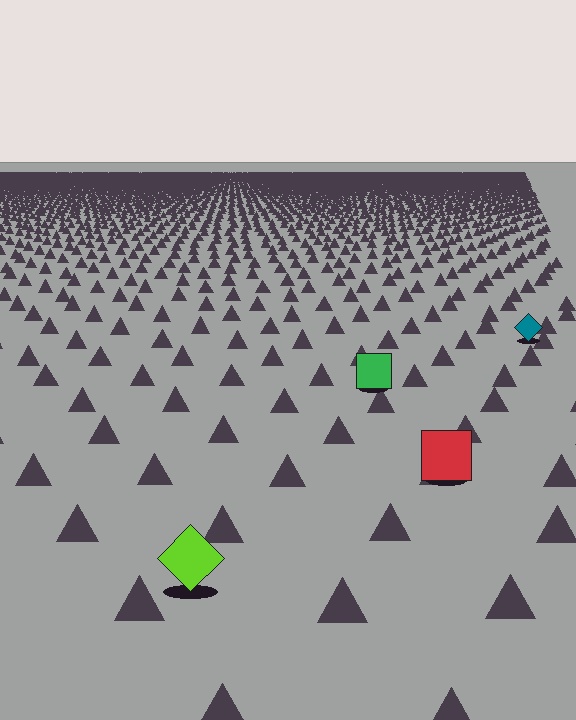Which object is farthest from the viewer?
The teal diamond is farthest from the viewer. It appears smaller and the ground texture around it is denser.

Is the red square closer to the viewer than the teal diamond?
Yes. The red square is closer — you can tell from the texture gradient: the ground texture is coarser near it.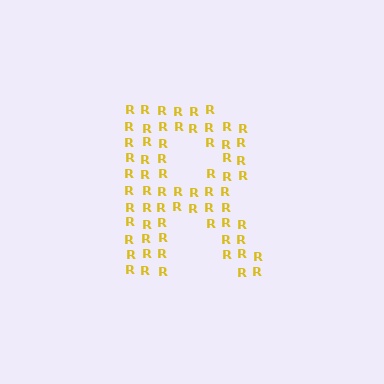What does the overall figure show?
The overall figure shows the letter R.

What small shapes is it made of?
It is made of small letter R's.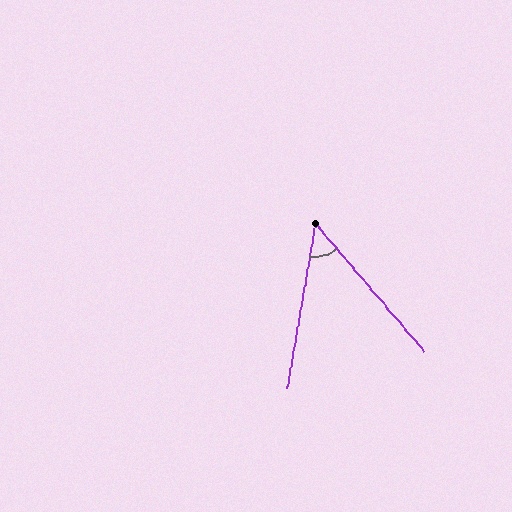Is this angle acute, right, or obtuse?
It is acute.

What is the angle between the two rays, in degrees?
Approximately 50 degrees.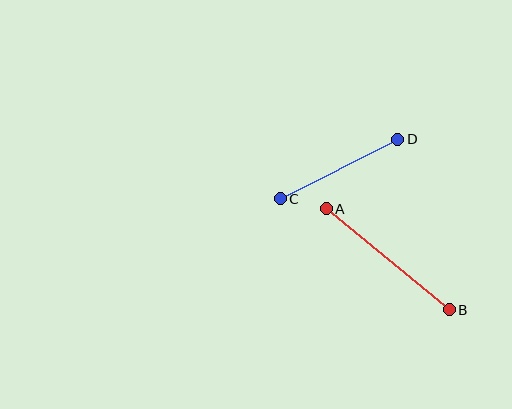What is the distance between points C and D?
The distance is approximately 132 pixels.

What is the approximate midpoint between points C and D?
The midpoint is at approximately (339, 169) pixels.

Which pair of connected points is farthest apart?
Points A and B are farthest apart.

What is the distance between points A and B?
The distance is approximately 159 pixels.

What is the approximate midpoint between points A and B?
The midpoint is at approximately (388, 259) pixels.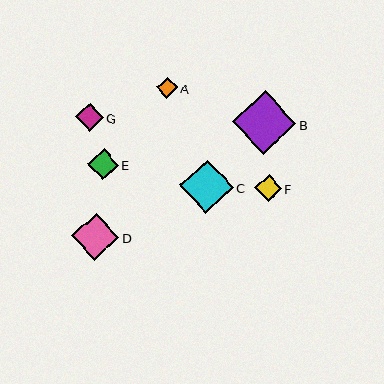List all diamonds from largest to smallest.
From largest to smallest: B, C, D, E, G, F, A.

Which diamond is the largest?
Diamond B is the largest with a size of approximately 64 pixels.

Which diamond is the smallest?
Diamond A is the smallest with a size of approximately 21 pixels.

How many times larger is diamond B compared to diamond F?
Diamond B is approximately 2.4 times the size of diamond F.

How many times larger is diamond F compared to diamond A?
Diamond F is approximately 1.3 times the size of diamond A.